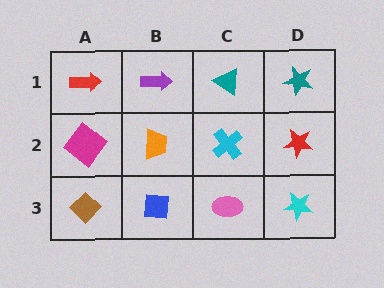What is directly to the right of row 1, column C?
A teal star.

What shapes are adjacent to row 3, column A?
A magenta diamond (row 2, column A), a blue square (row 3, column B).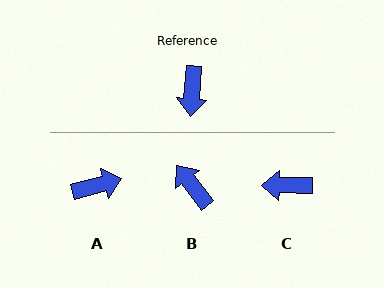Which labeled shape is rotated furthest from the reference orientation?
B, about 138 degrees away.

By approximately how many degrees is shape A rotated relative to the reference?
Approximately 110 degrees counter-clockwise.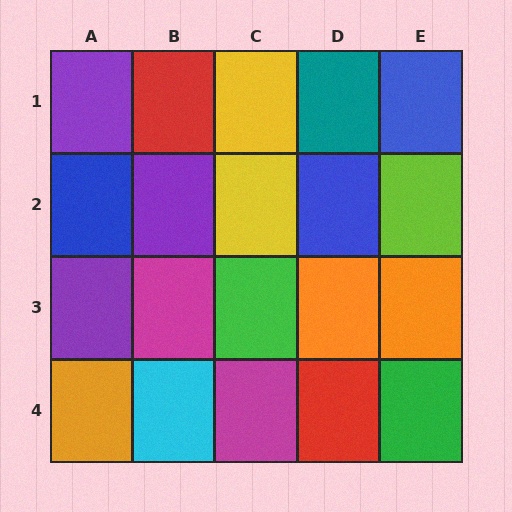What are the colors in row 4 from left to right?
Orange, cyan, magenta, red, green.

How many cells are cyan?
1 cell is cyan.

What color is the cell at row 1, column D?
Teal.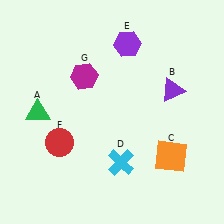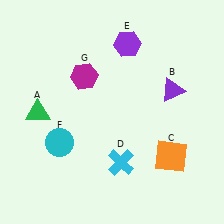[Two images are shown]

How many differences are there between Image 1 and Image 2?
There is 1 difference between the two images.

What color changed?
The circle (F) changed from red in Image 1 to cyan in Image 2.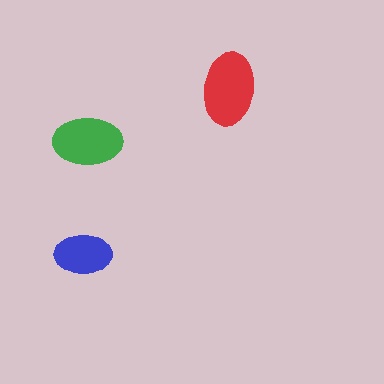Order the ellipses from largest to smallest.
the red one, the green one, the blue one.